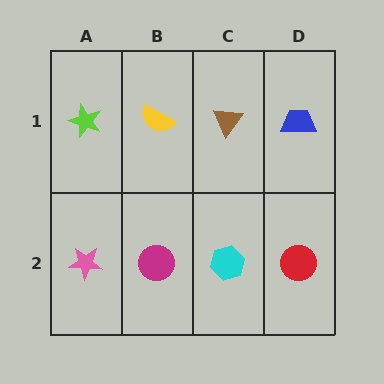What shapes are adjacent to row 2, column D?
A blue trapezoid (row 1, column D), a cyan hexagon (row 2, column C).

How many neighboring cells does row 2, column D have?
2.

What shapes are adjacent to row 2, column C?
A brown triangle (row 1, column C), a magenta circle (row 2, column B), a red circle (row 2, column D).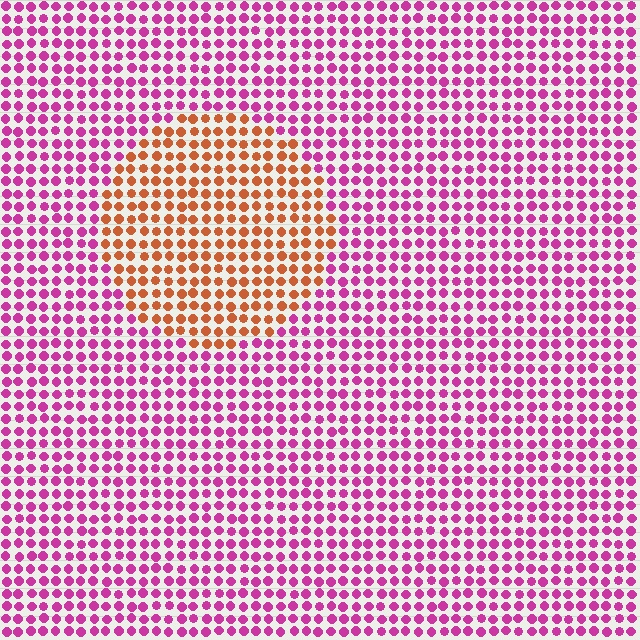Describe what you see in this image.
The image is filled with small magenta elements in a uniform arrangement. A circle-shaped region is visible where the elements are tinted to a slightly different hue, forming a subtle color boundary.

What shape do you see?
I see a circle.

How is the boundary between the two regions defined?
The boundary is defined purely by a slight shift in hue (about 60 degrees). Spacing, size, and orientation are identical on both sides.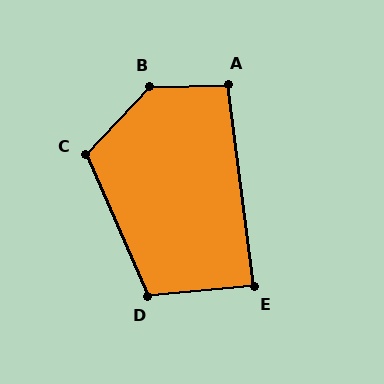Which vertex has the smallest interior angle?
E, at approximately 88 degrees.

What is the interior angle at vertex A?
Approximately 96 degrees (obtuse).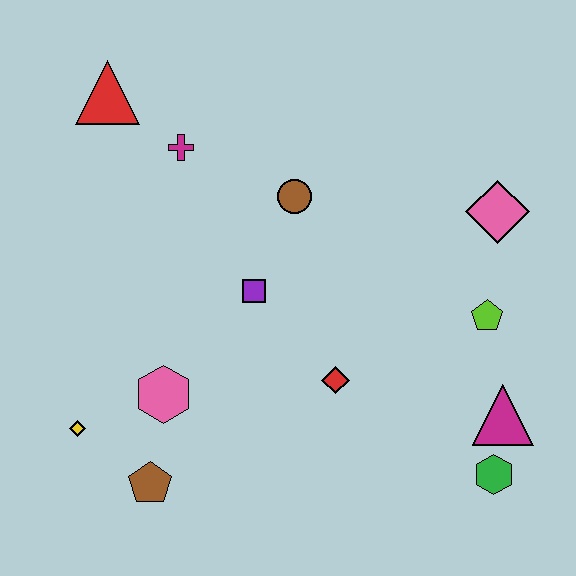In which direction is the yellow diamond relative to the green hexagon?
The yellow diamond is to the left of the green hexagon.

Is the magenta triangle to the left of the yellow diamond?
No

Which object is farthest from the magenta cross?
The green hexagon is farthest from the magenta cross.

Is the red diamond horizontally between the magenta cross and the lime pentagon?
Yes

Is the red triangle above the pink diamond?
Yes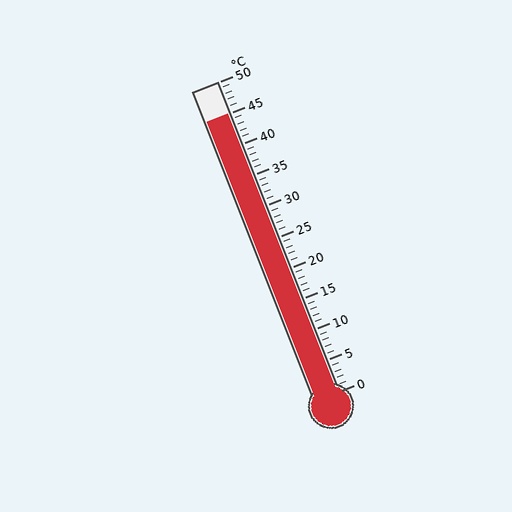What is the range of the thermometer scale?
The thermometer scale ranges from 0°C to 50°C.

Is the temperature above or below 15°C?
The temperature is above 15°C.